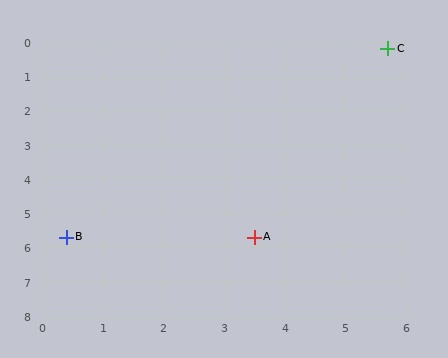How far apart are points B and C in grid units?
Points B and C are about 7.6 grid units apart.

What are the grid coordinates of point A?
Point A is at approximately (3.5, 5.7).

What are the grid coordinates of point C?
Point C is at approximately (5.7, 0.2).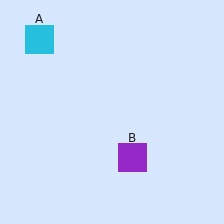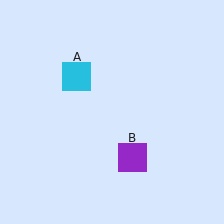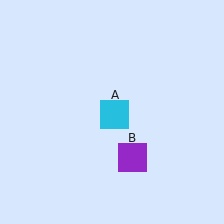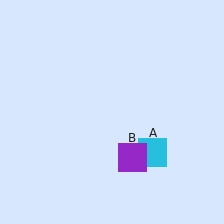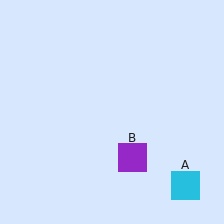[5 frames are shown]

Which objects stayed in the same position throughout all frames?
Purple square (object B) remained stationary.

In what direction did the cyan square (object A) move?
The cyan square (object A) moved down and to the right.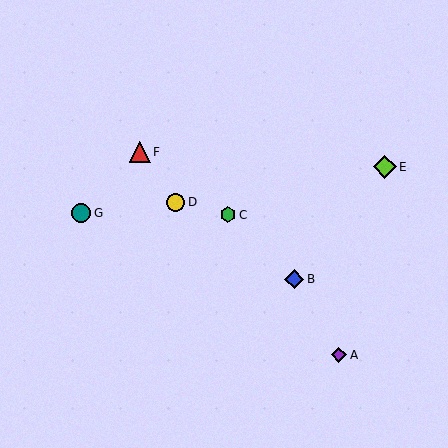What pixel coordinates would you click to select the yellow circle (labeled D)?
Click at (176, 202) to select the yellow circle D.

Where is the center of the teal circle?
The center of the teal circle is at (81, 213).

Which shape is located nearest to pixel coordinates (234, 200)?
The green hexagon (labeled C) at (228, 215) is nearest to that location.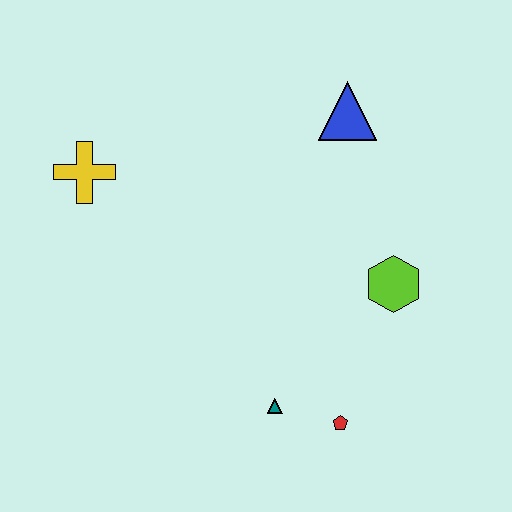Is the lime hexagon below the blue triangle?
Yes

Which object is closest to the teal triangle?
The red pentagon is closest to the teal triangle.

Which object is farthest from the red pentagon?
The yellow cross is farthest from the red pentagon.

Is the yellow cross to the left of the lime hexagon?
Yes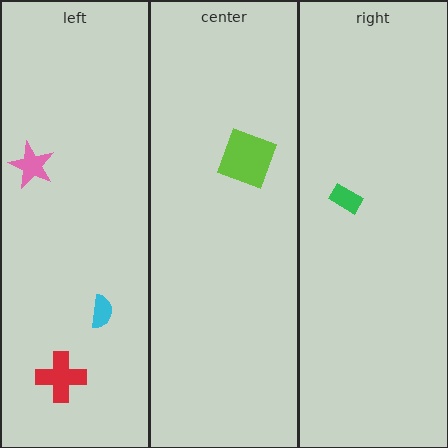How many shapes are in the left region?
3.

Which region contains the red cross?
The left region.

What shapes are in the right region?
The green rectangle.